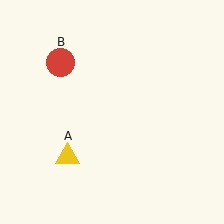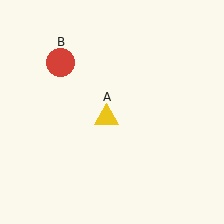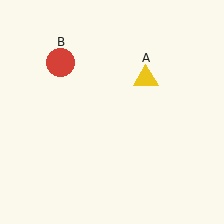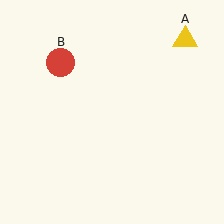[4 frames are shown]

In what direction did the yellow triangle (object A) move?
The yellow triangle (object A) moved up and to the right.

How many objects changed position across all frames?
1 object changed position: yellow triangle (object A).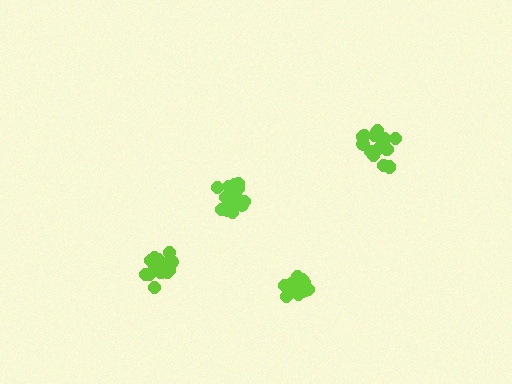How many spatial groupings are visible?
There are 4 spatial groupings.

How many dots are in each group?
Group 1: 18 dots, Group 2: 17 dots, Group 3: 17 dots, Group 4: 20 dots (72 total).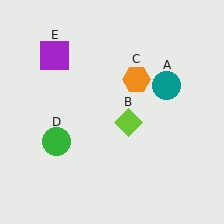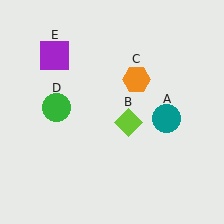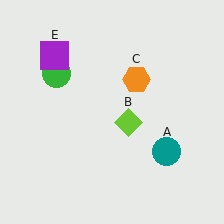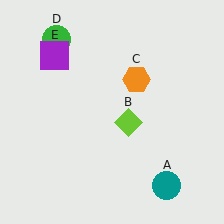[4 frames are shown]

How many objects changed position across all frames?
2 objects changed position: teal circle (object A), green circle (object D).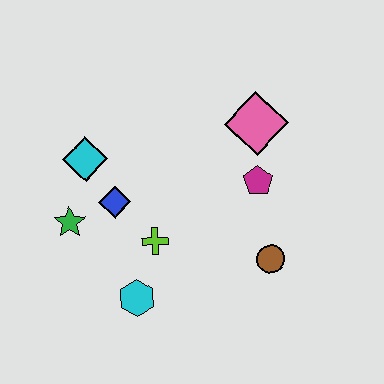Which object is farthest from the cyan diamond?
The brown circle is farthest from the cyan diamond.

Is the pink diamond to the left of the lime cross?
No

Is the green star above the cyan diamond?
No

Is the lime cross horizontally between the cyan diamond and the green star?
No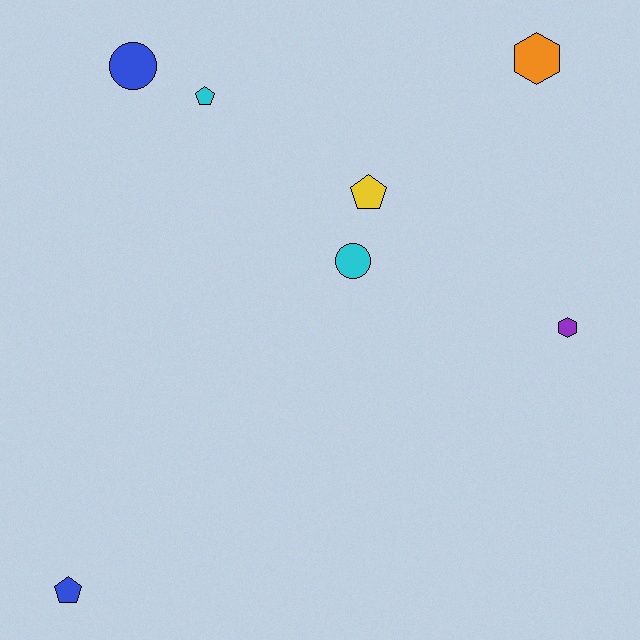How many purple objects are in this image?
There is 1 purple object.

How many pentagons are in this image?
There are 3 pentagons.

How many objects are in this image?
There are 7 objects.